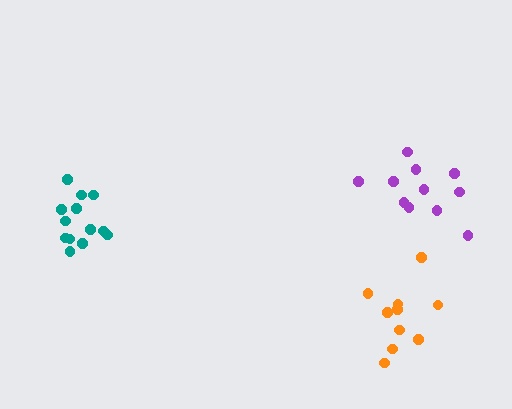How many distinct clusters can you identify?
There are 3 distinct clusters.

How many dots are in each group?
Group 1: 13 dots, Group 2: 10 dots, Group 3: 11 dots (34 total).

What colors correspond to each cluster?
The clusters are colored: teal, orange, purple.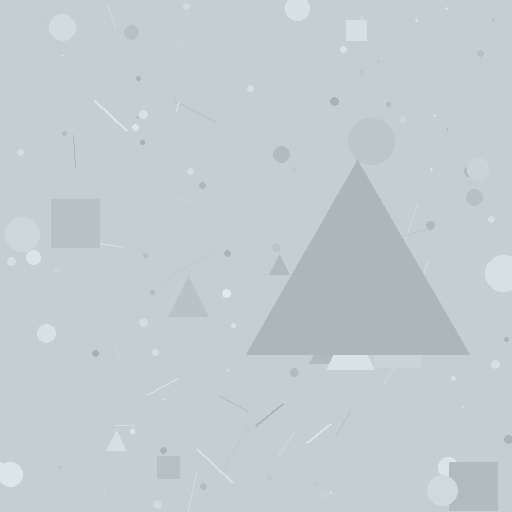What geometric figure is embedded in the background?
A triangle is embedded in the background.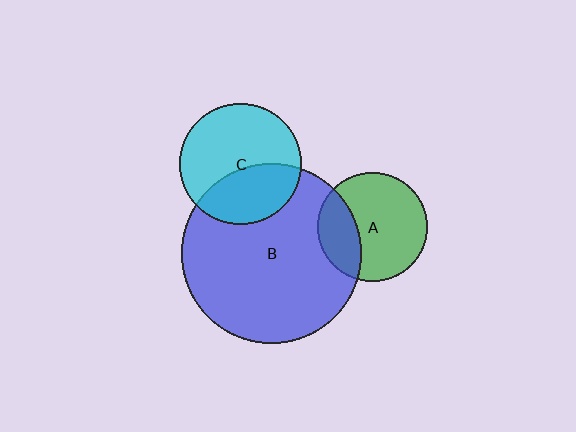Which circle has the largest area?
Circle B (blue).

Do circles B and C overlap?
Yes.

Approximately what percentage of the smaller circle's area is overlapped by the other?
Approximately 40%.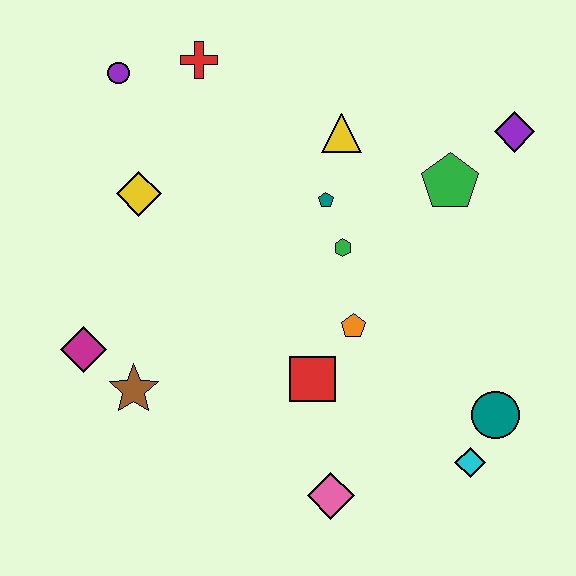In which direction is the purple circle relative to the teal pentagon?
The purple circle is to the left of the teal pentagon.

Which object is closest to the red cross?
The purple circle is closest to the red cross.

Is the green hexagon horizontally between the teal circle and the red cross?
Yes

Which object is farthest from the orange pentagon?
The purple circle is farthest from the orange pentagon.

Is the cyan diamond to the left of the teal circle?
Yes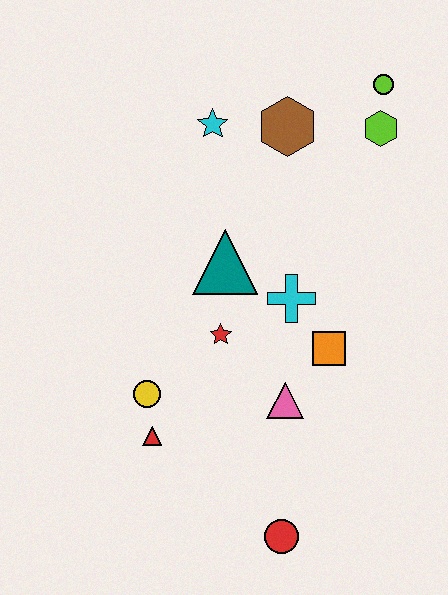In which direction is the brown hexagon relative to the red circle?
The brown hexagon is above the red circle.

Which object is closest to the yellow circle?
The red triangle is closest to the yellow circle.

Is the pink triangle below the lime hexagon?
Yes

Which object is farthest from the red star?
The lime circle is farthest from the red star.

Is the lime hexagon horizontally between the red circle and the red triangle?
No